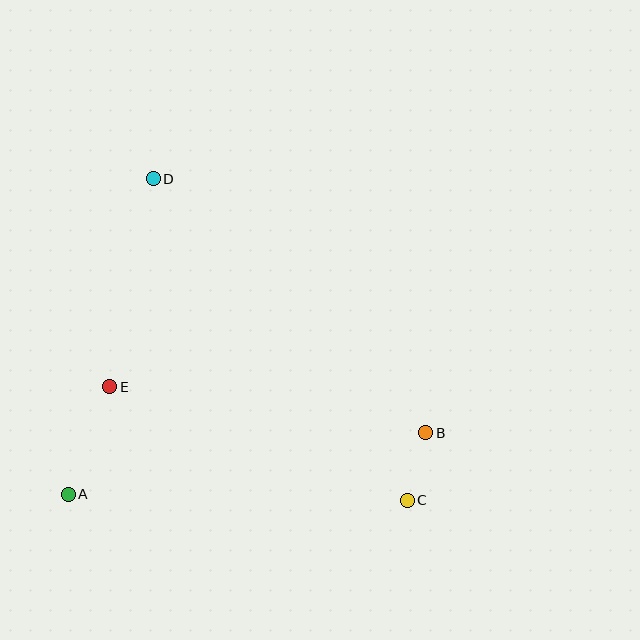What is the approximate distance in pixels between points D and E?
The distance between D and E is approximately 212 pixels.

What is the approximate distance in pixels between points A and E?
The distance between A and E is approximately 115 pixels.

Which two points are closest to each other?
Points B and C are closest to each other.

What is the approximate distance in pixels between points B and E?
The distance between B and E is approximately 319 pixels.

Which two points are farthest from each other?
Points C and D are farthest from each other.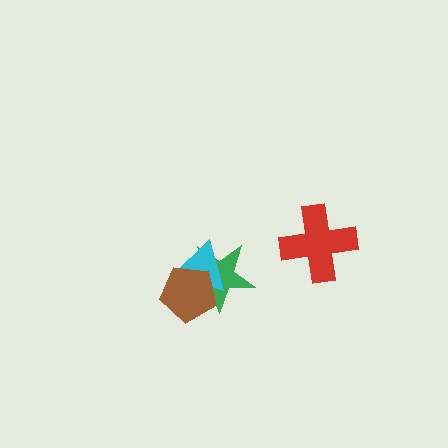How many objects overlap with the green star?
2 objects overlap with the green star.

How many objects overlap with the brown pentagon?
2 objects overlap with the brown pentagon.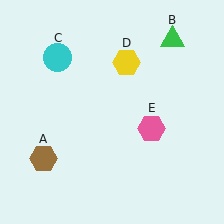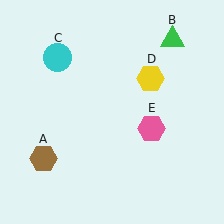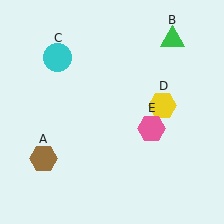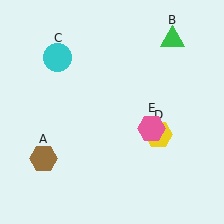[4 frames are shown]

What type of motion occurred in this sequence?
The yellow hexagon (object D) rotated clockwise around the center of the scene.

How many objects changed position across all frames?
1 object changed position: yellow hexagon (object D).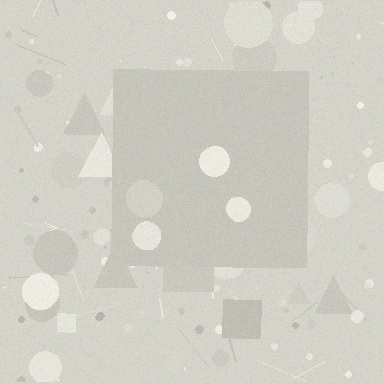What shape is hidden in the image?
A square is hidden in the image.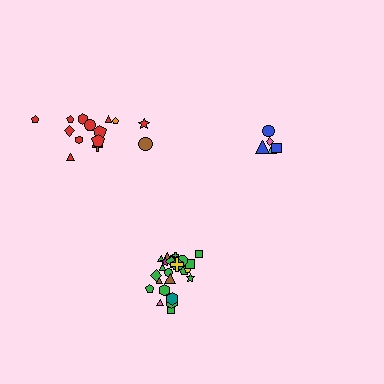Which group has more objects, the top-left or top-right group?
The top-left group.